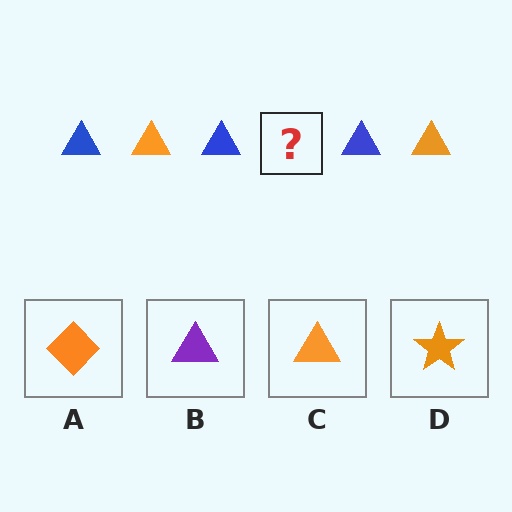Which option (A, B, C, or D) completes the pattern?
C.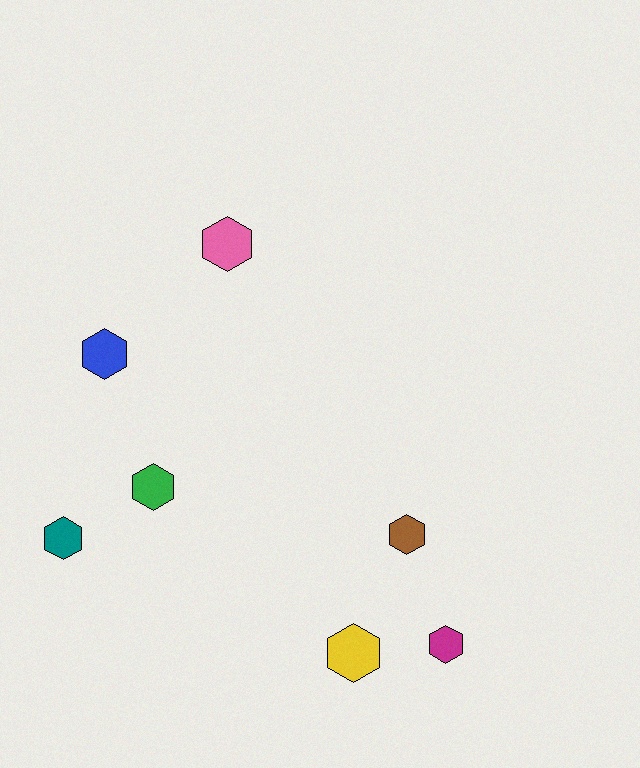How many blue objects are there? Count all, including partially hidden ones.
There is 1 blue object.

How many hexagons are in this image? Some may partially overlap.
There are 7 hexagons.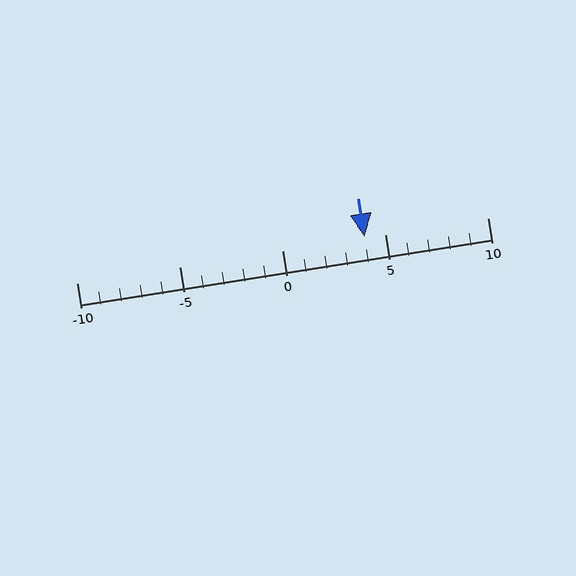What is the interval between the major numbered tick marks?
The major tick marks are spaced 5 units apart.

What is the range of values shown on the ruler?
The ruler shows values from -10 to 10.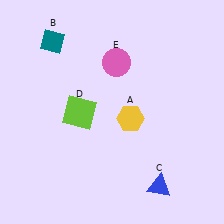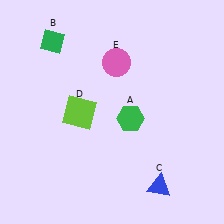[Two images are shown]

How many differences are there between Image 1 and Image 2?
There are 2 differences between the two images.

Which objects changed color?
A changed from yellow to green. B changed from teal to green.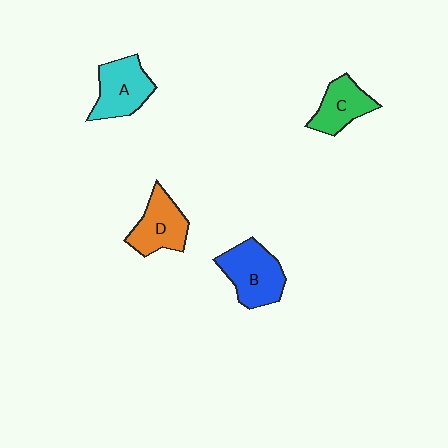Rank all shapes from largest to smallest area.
From largest to smallest: B (blue), A (cyan), D (orange), C (green).